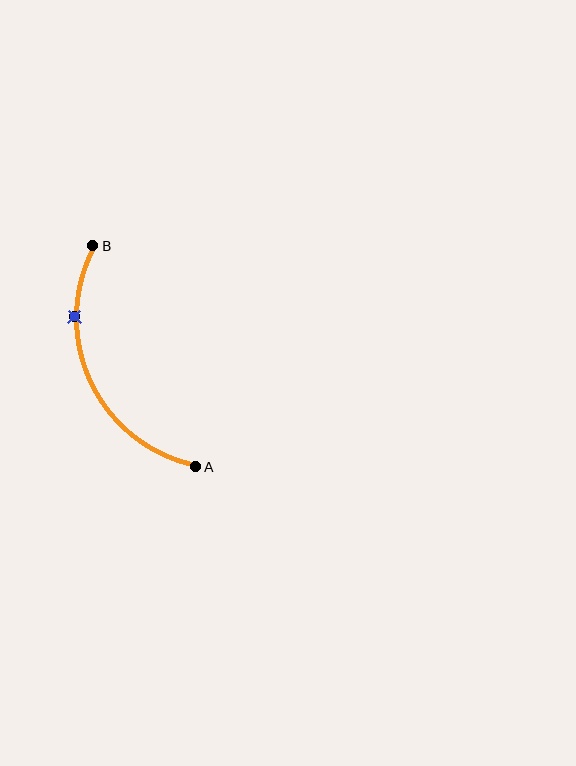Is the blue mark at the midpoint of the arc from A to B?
No. The blue mark lies on the arc but is closer to endpoint B. The arc midpoint would be at the point on the curve equidistant along the arc from both A and B.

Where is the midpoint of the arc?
The arc midpoint is the point on the curve farthest from the straight line joining A and B. It sits to the left of that line.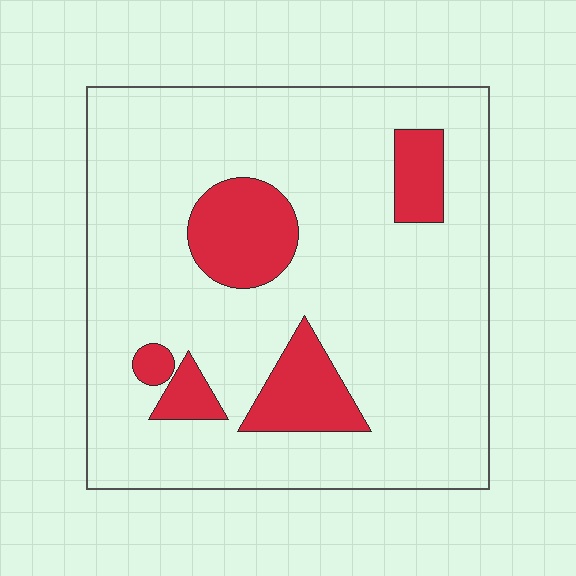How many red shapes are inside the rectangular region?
5.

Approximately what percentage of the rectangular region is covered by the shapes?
Approximately 15%.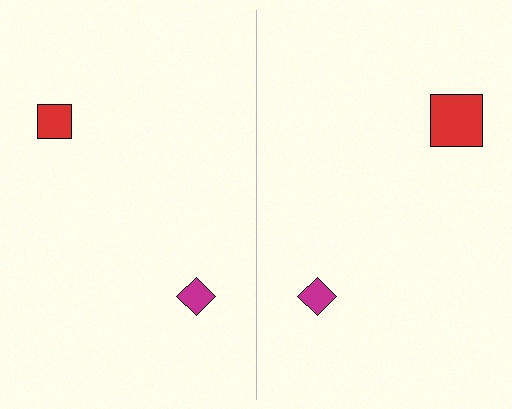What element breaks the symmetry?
The red square on the right side has a different size than its mirror counterpart.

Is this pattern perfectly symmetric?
No, the pattern is not perfectly symmetric. The red square on the right side has a different size than its mirror counterpart.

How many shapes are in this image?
There are 4 shapes in this image.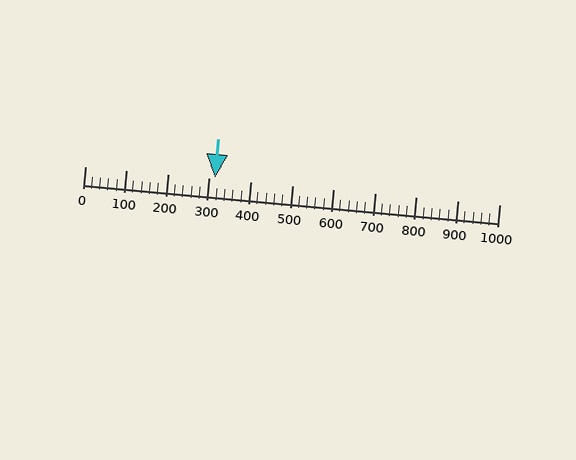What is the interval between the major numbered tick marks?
The major tick marks are spaced 100 units apart.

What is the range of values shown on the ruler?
The ruler shows values from 0 to 1000.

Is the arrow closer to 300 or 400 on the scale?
The arrow is closer to 300.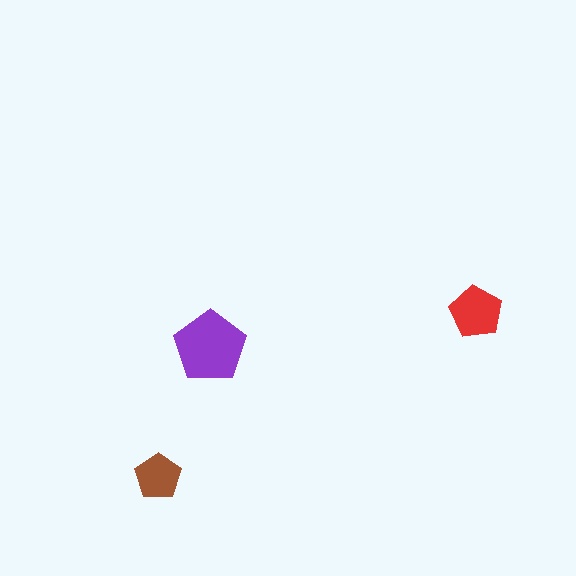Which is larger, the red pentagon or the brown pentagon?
The red one.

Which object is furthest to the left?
The brown pentagon is leftmost.